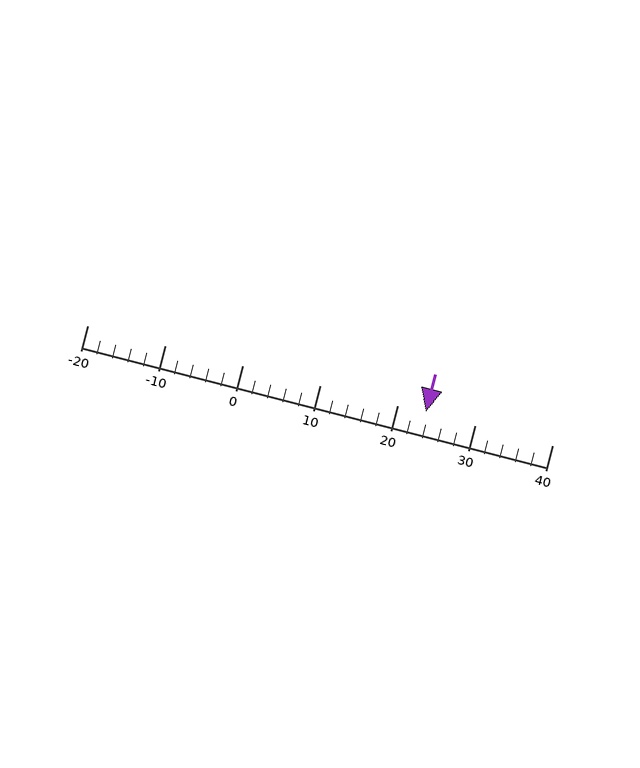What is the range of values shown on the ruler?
The ruler shows values from -20 to 40.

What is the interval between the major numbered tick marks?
The major tick marks are spaced 10 units apart.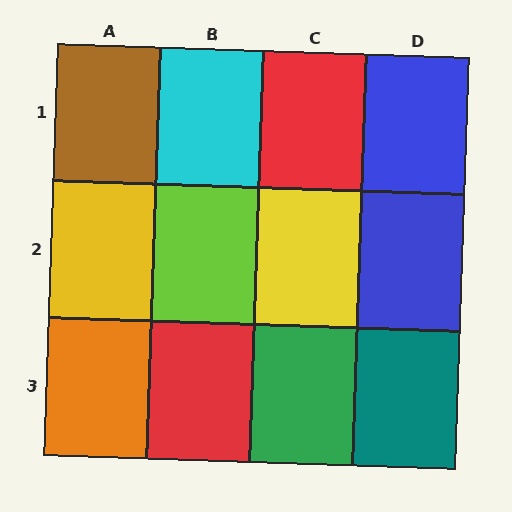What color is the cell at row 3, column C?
Green.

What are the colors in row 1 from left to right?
Brown, cyan, red, blue.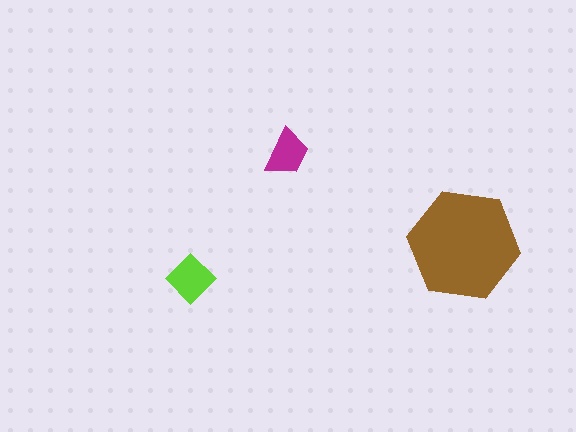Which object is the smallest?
The magenta trapezoid.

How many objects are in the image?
There are 3 objects in the image.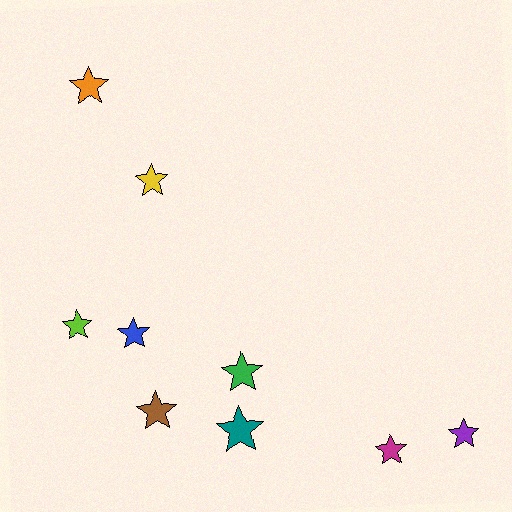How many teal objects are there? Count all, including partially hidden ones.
There is 1 teal object.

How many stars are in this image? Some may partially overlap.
There are 9 stars.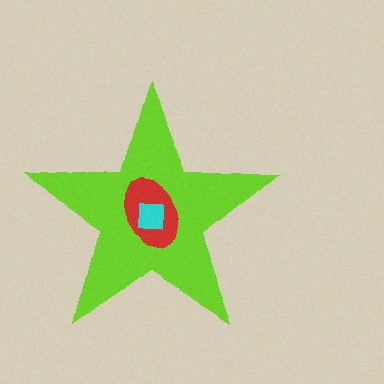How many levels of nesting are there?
3.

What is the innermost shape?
The cyan square.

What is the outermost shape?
The lime star.